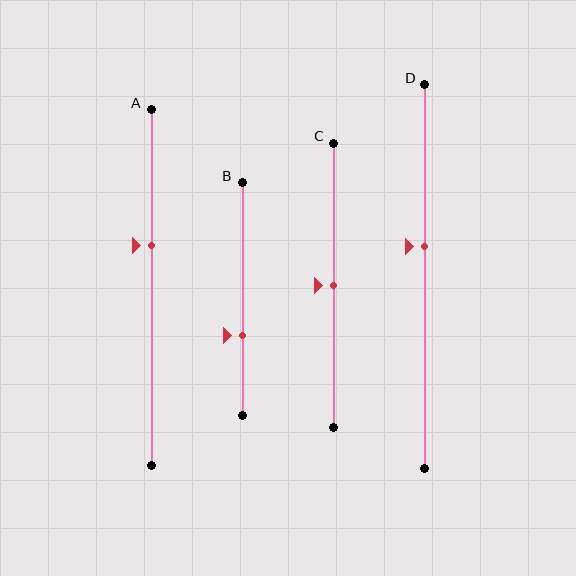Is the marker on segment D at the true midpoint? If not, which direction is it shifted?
No, the marker on segment D is shifted upward by about 8% of the segment length.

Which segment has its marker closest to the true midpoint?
Segment C has its marker closest to the true midpoint.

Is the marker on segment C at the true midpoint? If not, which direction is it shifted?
Yes, the marker on segment C is at the true midpoint.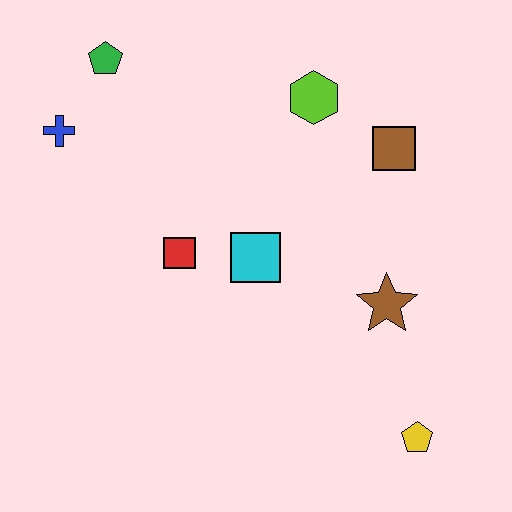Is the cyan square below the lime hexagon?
Yes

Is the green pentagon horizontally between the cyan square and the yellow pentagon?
No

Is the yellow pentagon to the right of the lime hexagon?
Yes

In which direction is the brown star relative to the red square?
The brown star is to the right of the red square.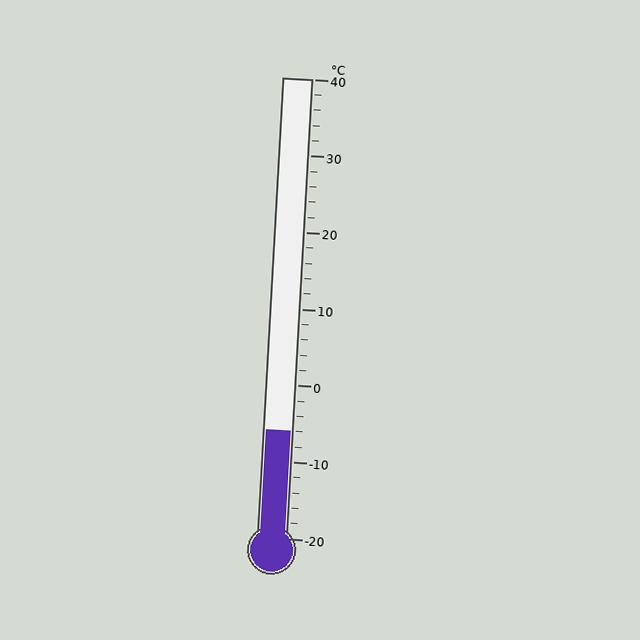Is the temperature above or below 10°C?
The temperature is below 10°C.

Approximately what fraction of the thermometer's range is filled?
The thermometer is filled to approximately 25% of its range.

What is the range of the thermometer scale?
The thermometer scale ranges from -20°C to 40°C.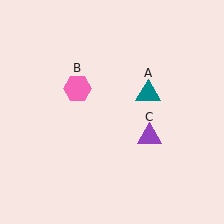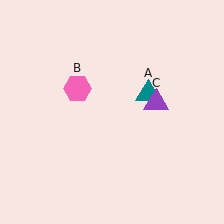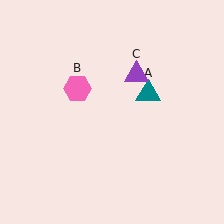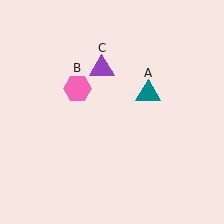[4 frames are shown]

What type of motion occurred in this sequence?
The purple triangle (object C) rotated counterclockwise around the center of the scene.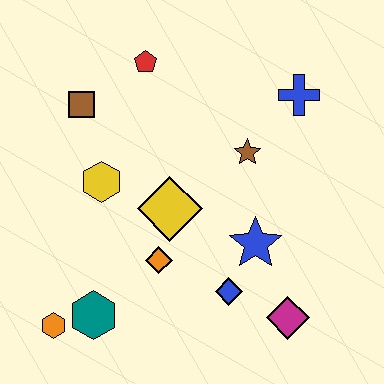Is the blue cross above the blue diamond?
Yes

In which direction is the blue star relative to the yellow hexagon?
The blue star is to the right of the yellow hexagon.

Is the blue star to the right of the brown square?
Yes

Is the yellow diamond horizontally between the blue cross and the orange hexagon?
Yes